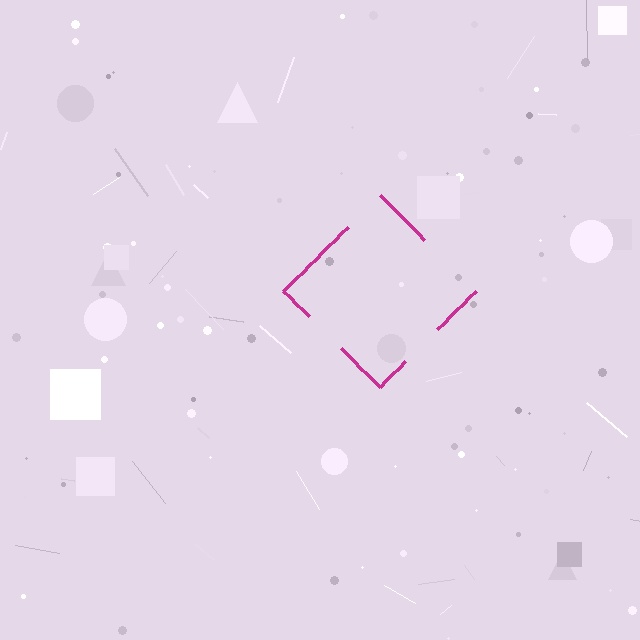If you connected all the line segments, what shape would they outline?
They would outline a diamond.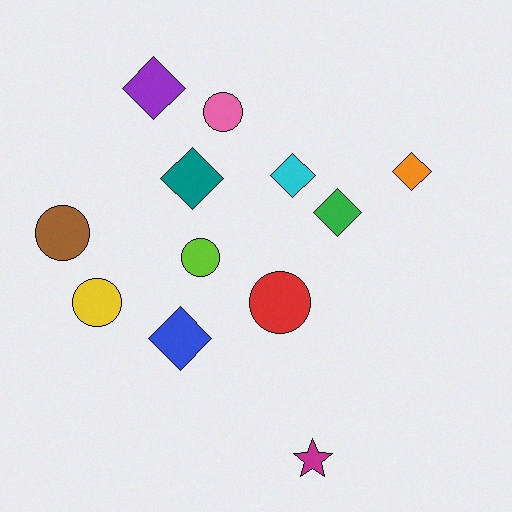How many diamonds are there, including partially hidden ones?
There are 6 diamonds.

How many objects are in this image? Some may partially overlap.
There are 12 objects.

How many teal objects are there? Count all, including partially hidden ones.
There is 1 teal object.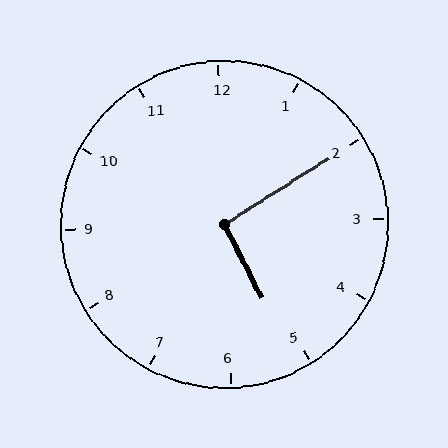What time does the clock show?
5:10.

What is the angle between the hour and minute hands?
Approximately 95 degrees.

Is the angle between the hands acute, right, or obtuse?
It is right.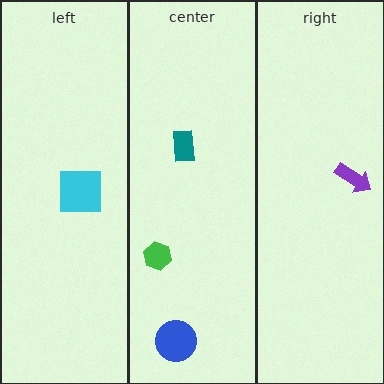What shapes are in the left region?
The cyan square.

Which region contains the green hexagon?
The center region.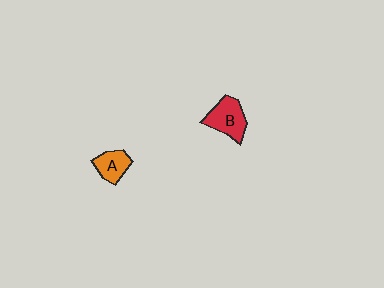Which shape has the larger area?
Shape B (red).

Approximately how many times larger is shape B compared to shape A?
Approximately 1.4 times.